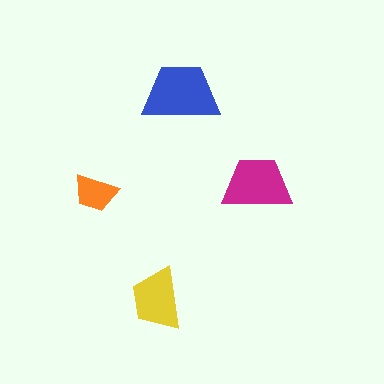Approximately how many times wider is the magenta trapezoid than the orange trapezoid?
About 1.5 times wider.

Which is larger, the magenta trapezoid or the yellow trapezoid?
The magenta one.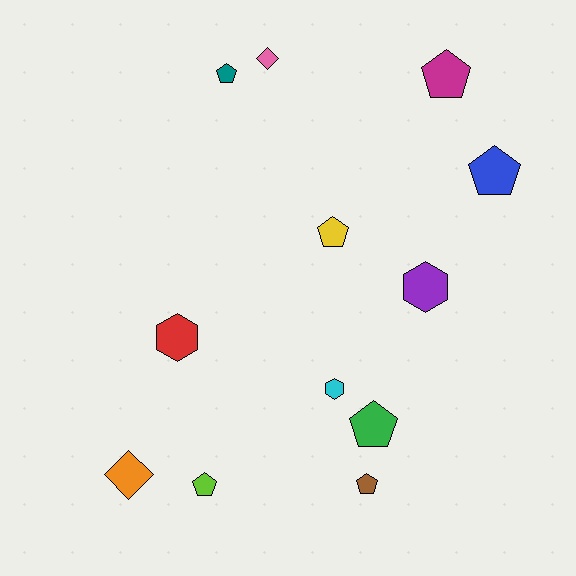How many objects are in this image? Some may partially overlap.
There are 12 objects.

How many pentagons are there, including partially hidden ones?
There are 7 pentagons.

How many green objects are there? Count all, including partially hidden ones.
There is 1 green object.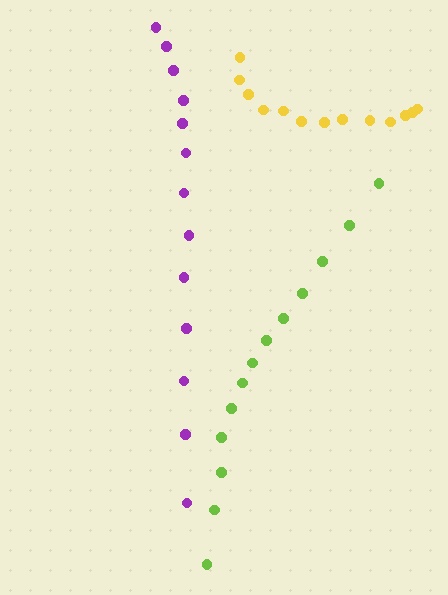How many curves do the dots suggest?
There are 3 distinct paths.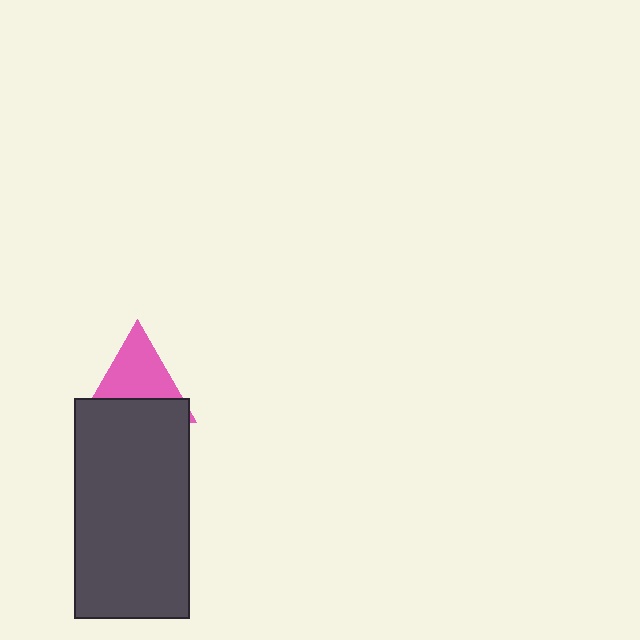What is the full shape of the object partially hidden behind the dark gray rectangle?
The partially hidden object is a pink triangle.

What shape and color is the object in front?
The object in front is a dark gray rectangle.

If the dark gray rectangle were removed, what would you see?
You would see the complete pink triangle.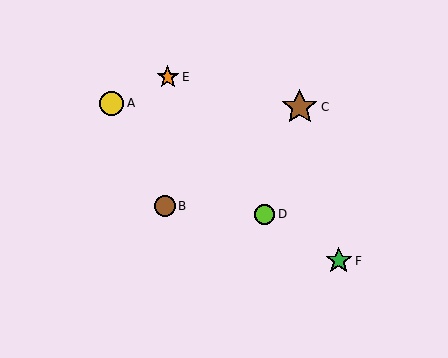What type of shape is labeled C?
Shape C is a brown star.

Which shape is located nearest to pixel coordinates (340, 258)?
The green star (labeled F) at (339, 261) is nearest to that location.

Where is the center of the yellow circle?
The center of the yellow circle is at (112, 103).